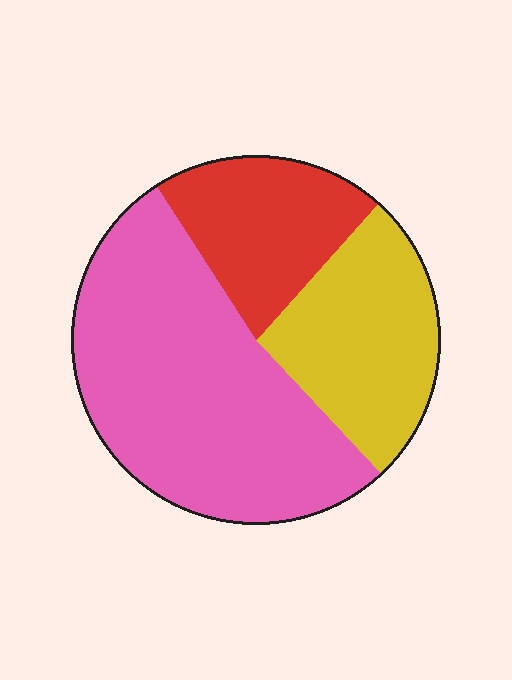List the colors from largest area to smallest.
From largest to smallest: pink, yellow, red.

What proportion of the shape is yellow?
Yellow covers roughly 25% of the shape.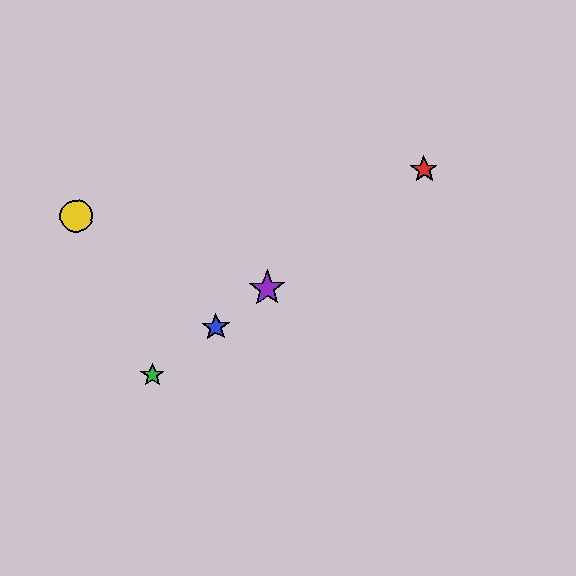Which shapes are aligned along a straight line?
The red star, the blue star, the green star, the purple star are aligned along a straight line.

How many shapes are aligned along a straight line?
4 shapes (the red star, the blue star, the green star, the purple star) are aligned along a straight line.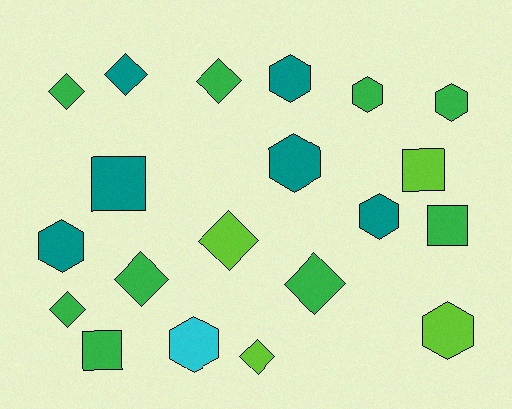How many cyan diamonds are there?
There are no cyan diamonds.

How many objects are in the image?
There are 20 objects.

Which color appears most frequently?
Green, with 9 objects.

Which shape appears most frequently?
Diamond, with 8 objects.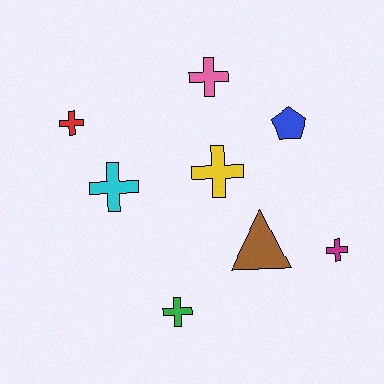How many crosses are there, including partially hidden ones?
There are 6 crosses.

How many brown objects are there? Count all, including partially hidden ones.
There is 1 brown object.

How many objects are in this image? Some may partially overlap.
There are 8 objects.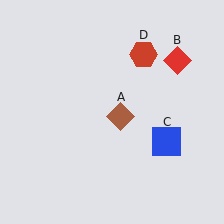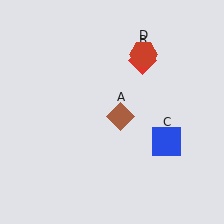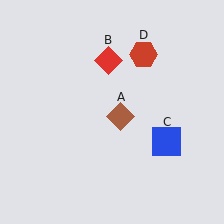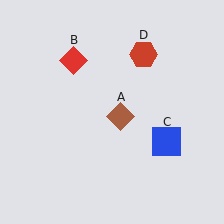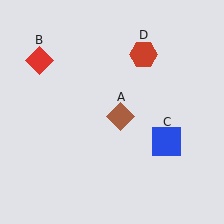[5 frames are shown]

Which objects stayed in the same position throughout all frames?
Brown diamond (object A) and blue square (object C) and red hexagon (object D) remained stationary.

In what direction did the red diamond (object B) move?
The red diamond (object B) moved left.